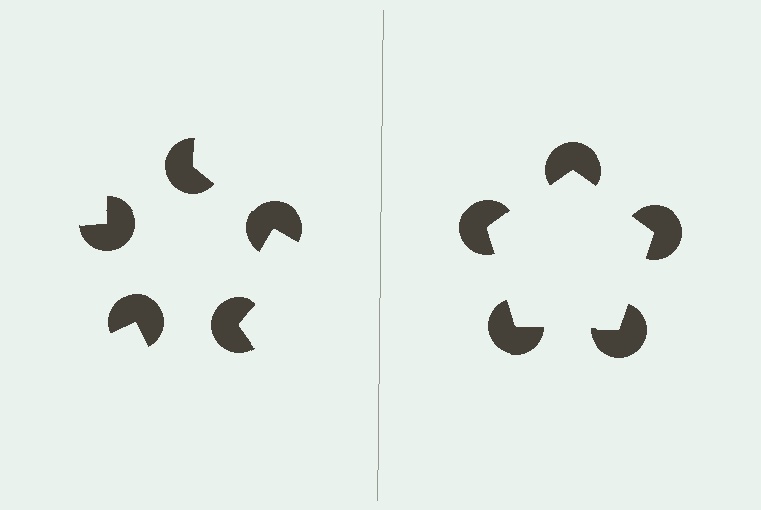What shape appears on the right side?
An illusory pentagon.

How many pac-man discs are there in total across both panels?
10 — 5 on each side.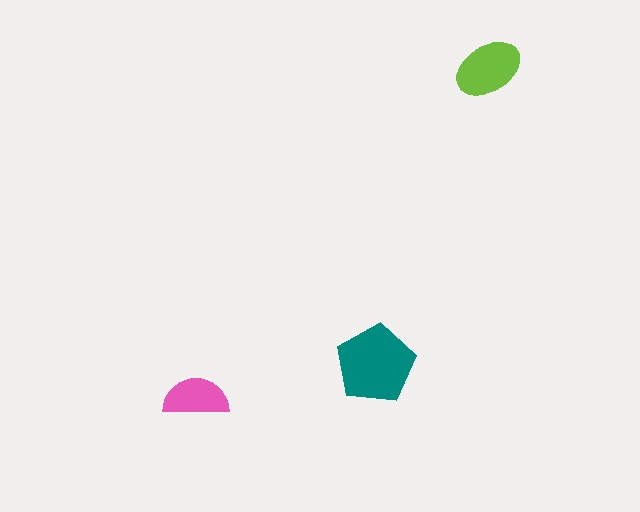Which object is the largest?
The teal pentagon.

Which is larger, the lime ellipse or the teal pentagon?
The teal pentagon.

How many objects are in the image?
There are 3 objects in the image.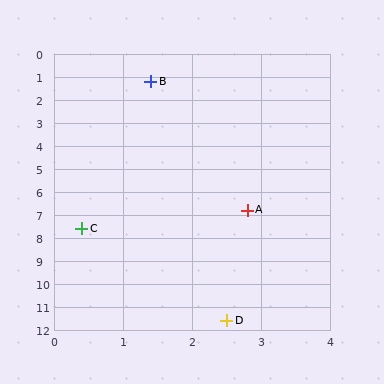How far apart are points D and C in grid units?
Points D and C are about 4.5 grid units apart.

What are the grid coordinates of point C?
Point C is at approximately (0.4, 7.6).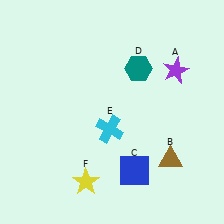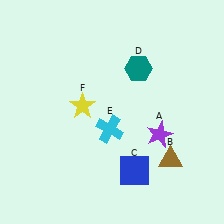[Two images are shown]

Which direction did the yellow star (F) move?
The yellow star (F) moved up.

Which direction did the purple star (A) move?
The purple star (A) moved down.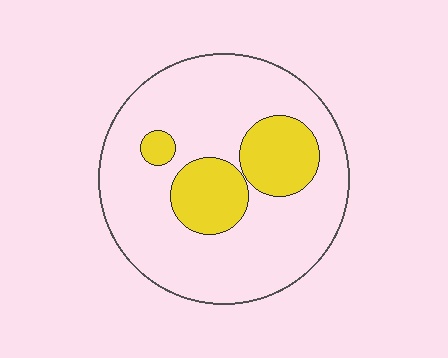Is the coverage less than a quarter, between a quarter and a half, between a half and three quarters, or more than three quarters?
Less than a quarter.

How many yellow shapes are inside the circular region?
3.